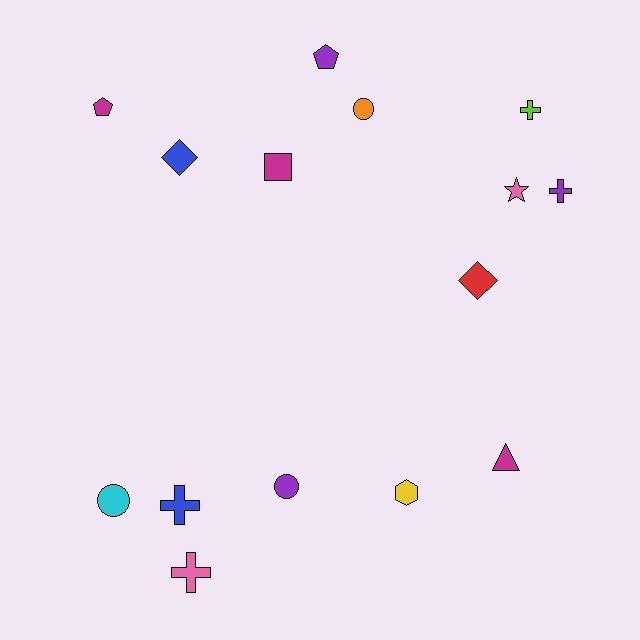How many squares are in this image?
There is 1 square.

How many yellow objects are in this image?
There is 1 yellow object.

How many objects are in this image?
There are 15 objects.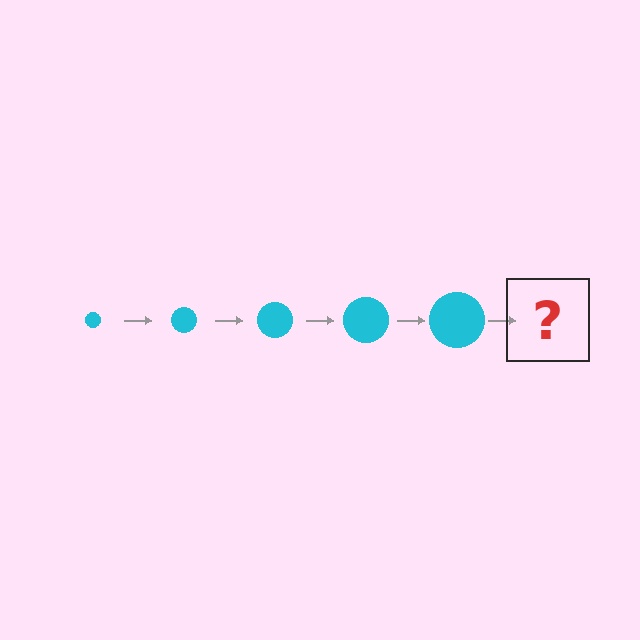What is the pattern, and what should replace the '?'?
The pattern is that the circle gets progressively larger each step. The '?' should be a cyan circle, larger than the previous one.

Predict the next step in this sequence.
The next step is a cyan circle, larger than the previous one.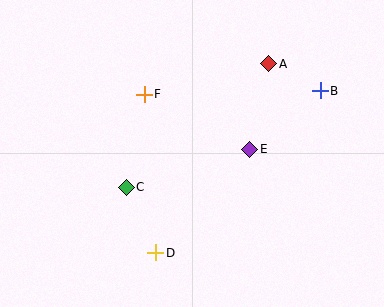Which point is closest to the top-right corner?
Point B is closest to the top-right corner.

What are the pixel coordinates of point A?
Point A is at (269, 64).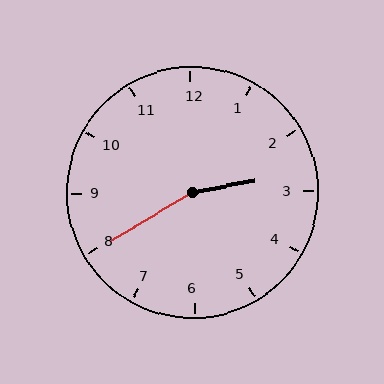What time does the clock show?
2:40.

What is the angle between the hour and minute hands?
Approximately 160 degrees.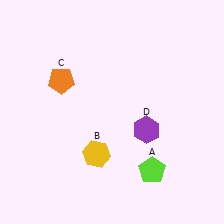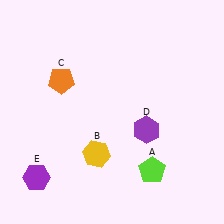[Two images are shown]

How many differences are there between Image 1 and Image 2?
There is 1 difference between the two images.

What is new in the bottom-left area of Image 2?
A purple hexagon (E) was added in the bottom-left area of Image 2.